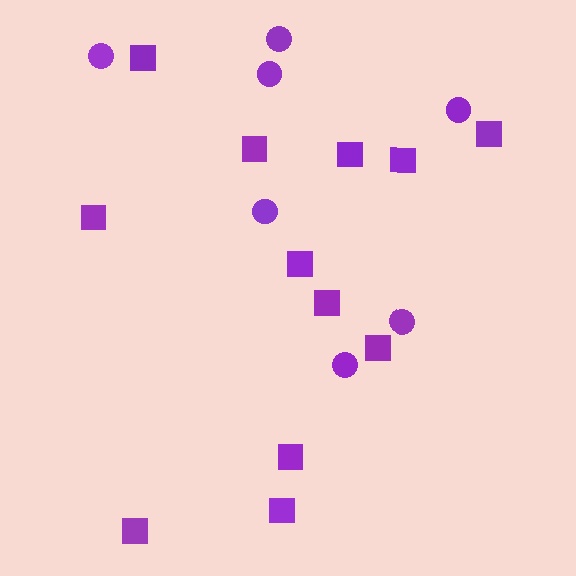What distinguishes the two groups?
There are 2 groups: one group of squares (12) and one group of circles (7).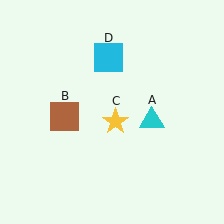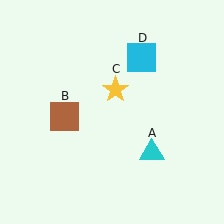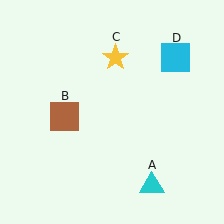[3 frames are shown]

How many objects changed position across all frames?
3 objects changed position: cyan triangle (object A), yellow star (object C), cyan square (object D).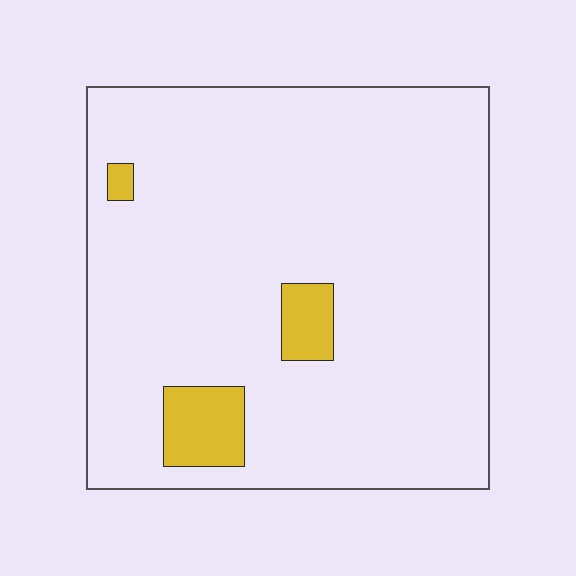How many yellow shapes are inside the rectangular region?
3.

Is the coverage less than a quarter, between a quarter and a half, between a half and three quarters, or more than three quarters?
Less than a quarter.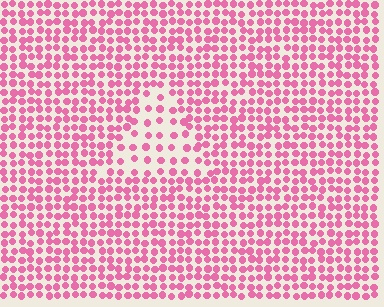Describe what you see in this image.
The image contains small pink elements arranged at two different densities. A triangle-shaped region is visible where the elements are less densely packed than the surrounding area.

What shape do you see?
I see a triangle.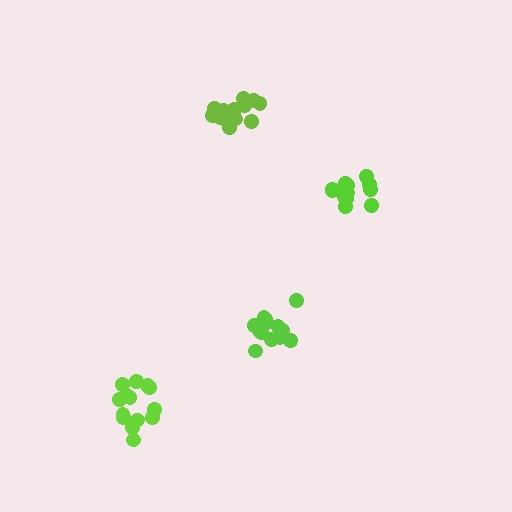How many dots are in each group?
Group 1: 14 dots, Group 2: 13 dots, Group 3: 15 dots, Group 4: 15 dots (57 total).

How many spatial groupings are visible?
There are 4 spatial groupings.